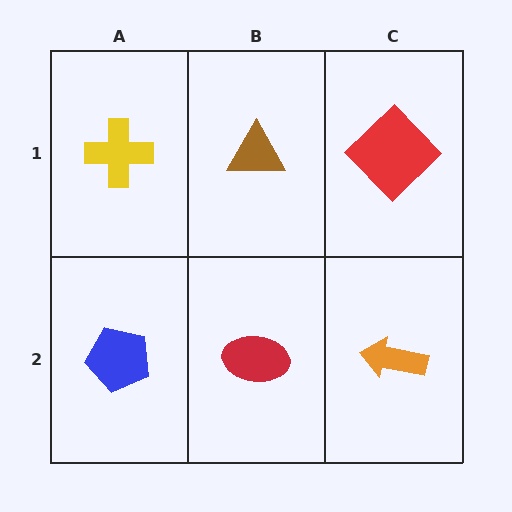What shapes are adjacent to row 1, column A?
A blue pentagon (row 2, column A), a brown triangle (row 1, column B).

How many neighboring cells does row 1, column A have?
2.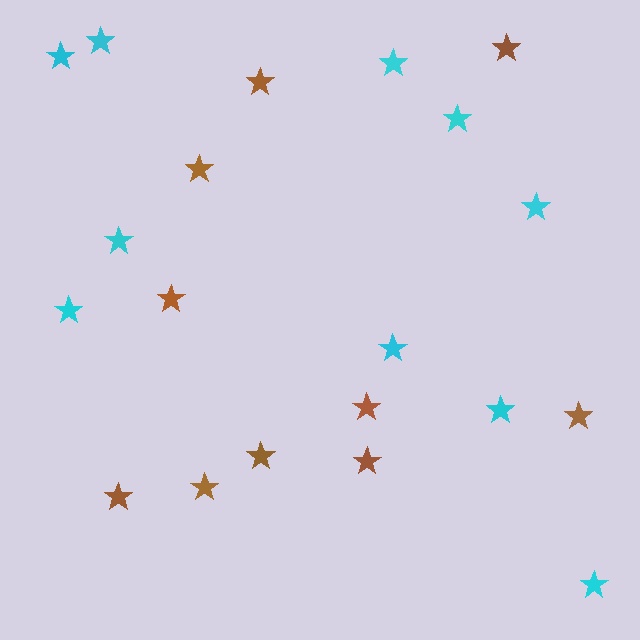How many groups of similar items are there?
There are 2 groups: one group of cyan stars (10) and one group of brown stars (10).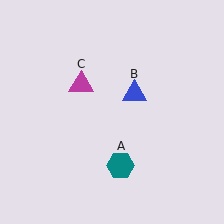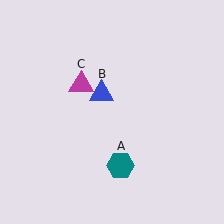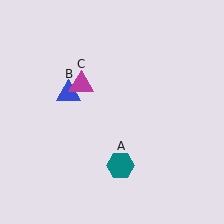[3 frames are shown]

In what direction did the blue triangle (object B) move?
The blue triangle (object B) moved left.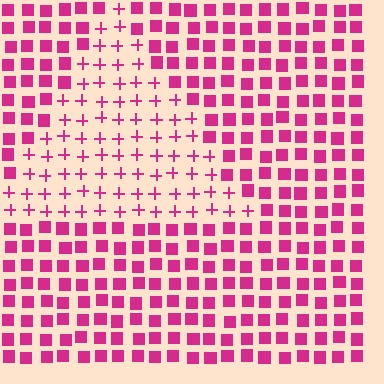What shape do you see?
I see a triangle.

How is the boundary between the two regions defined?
The boundary is defined by a change in element shape: plus signs inside vs. squares outside. All elements share the same color and spacing.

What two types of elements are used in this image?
The image uses plus signs inside the triangle region and squares outside it.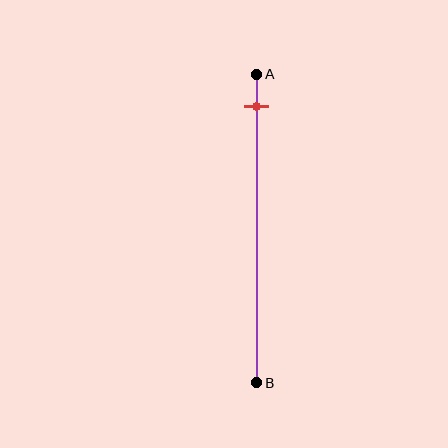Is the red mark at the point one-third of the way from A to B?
No, the mark is at about 10% from A, not at the 33% one-third point.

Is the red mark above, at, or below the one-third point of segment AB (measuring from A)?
The red mark is above the one-third point of segment AB.